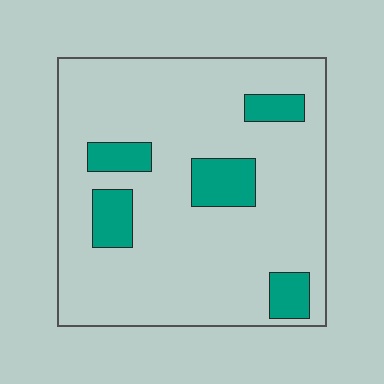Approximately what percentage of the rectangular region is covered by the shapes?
Approximately 15%.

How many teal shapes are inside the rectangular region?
5.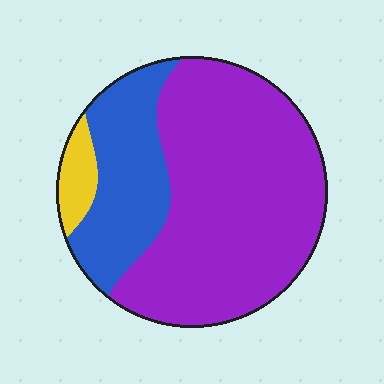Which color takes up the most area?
Purple, at roughly 70%.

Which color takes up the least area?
Yellow, at roughly 5%.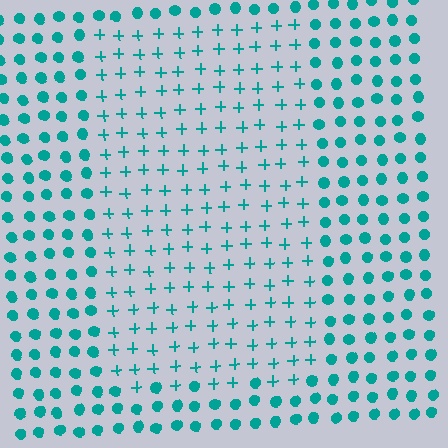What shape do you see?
I see a rectangle.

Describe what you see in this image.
The image is filled with small teal elements arranged in a uniform grid. A rectangle-shaped region contains plus signs, while the surrounding area contains circles. The boundary is defined purely by the change in element shape.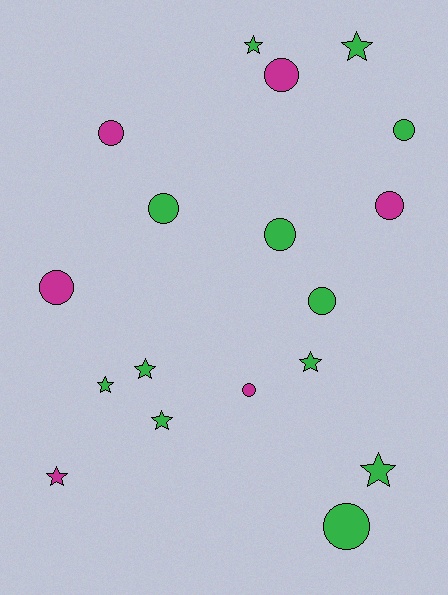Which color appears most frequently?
Green, with 12 objects.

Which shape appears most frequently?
Circle, with 10 objects.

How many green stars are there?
There are 7 green stars.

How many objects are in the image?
There are 18 objects.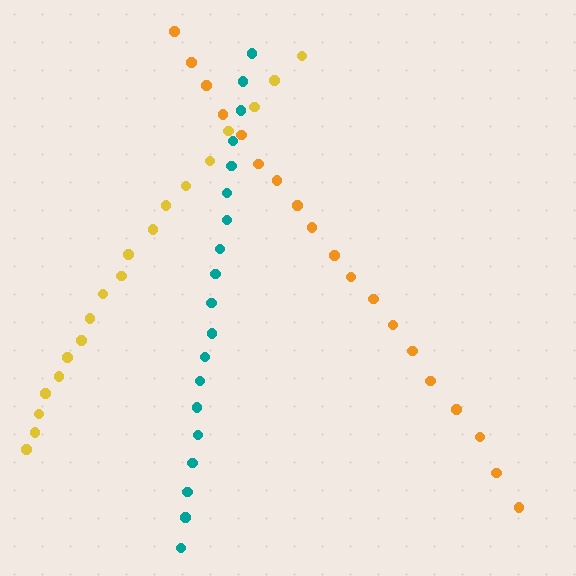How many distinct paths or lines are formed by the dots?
There are 3 distinct paths.